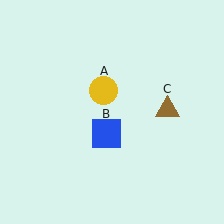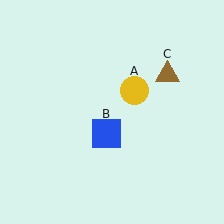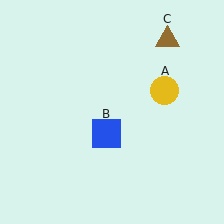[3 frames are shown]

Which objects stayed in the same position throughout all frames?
Blue square (object B) remained stationary.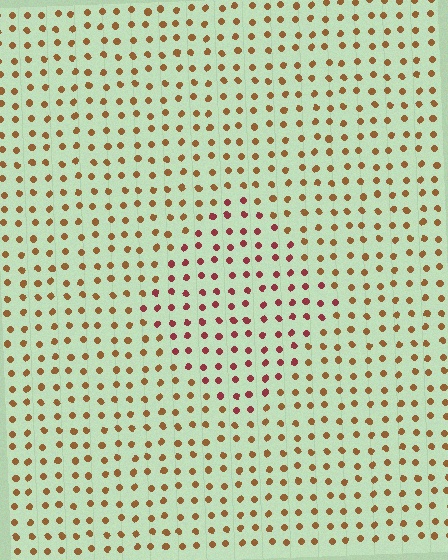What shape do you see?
I see a diamond.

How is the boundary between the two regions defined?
The boundary is defined purely by a slight shift in hue (about 37 degrees). Spacing, size, and orientation are identical on both sides.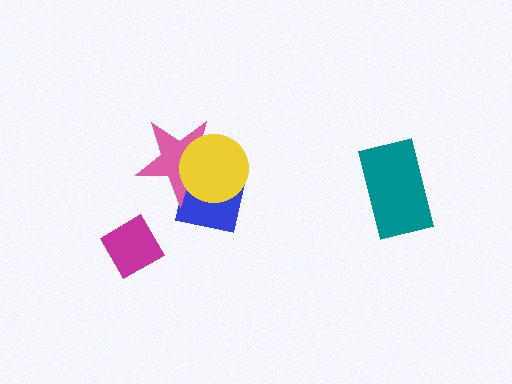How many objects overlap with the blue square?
2 objects overlap with the blue square.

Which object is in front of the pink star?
The yellow circle is in front of the pink star.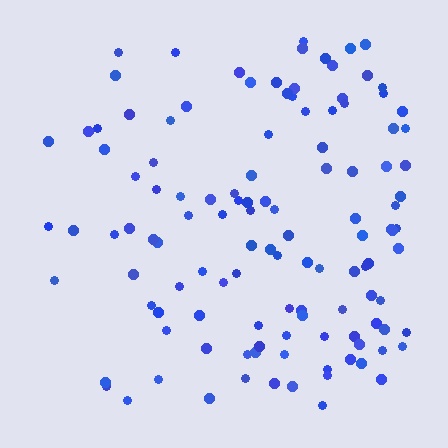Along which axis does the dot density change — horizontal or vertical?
Horizontal.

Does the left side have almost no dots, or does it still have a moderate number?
Still a moderate number, just noticeably fewer than the right.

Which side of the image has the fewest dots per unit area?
The left.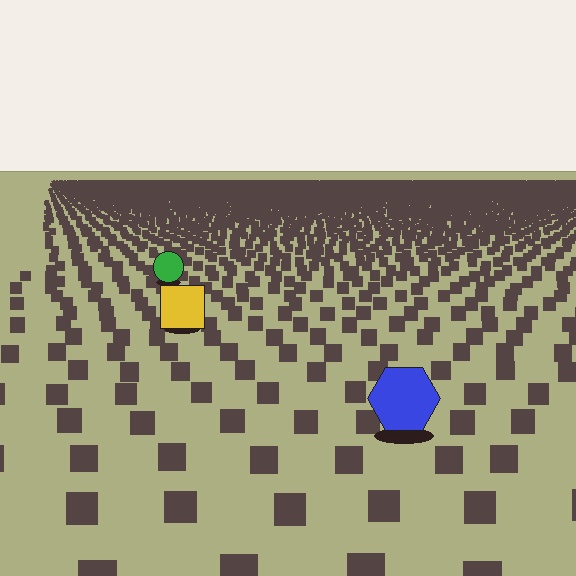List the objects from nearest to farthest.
From nearest to farthest: the blue hexagon, the yellow square, the green circle.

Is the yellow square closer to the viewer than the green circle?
Yes. The yellow square is closer — you can tell from the texture gradient: the ground texture is coarser near it.